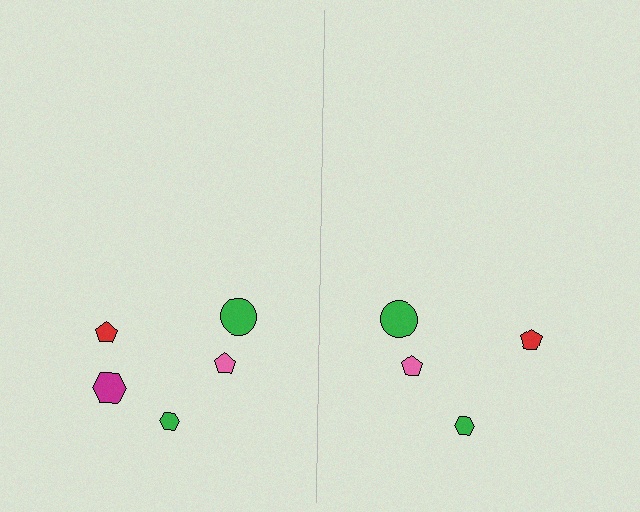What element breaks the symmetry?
A magenta hexagon is missing from the right side.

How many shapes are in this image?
There are 9 shapes in this image.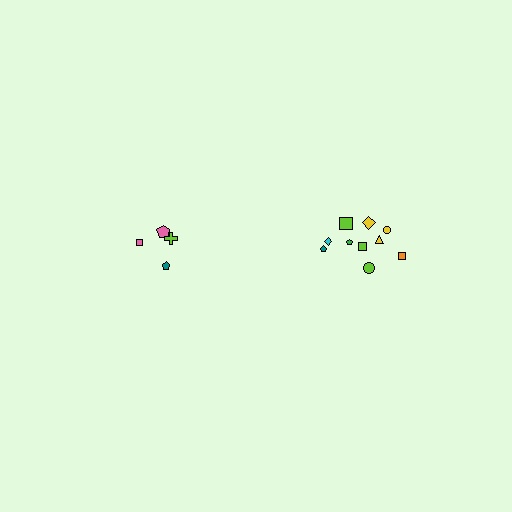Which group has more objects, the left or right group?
The right group.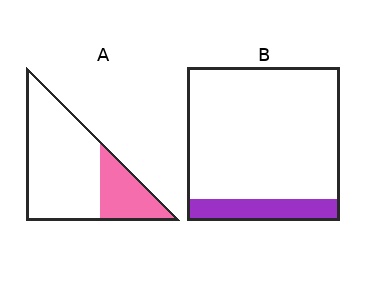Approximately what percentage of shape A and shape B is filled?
A is approximately 25% and B is approximately 15%.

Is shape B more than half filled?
No.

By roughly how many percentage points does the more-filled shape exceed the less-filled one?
By roughly 15 percentage points (A over B).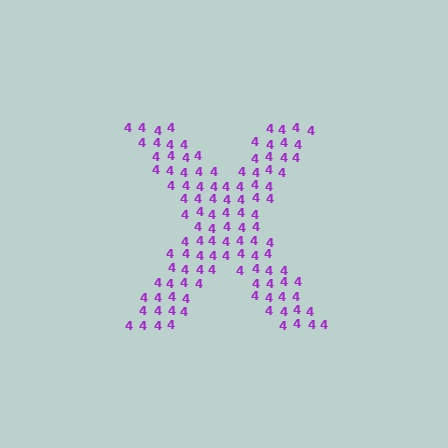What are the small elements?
The small elements are digit 4's.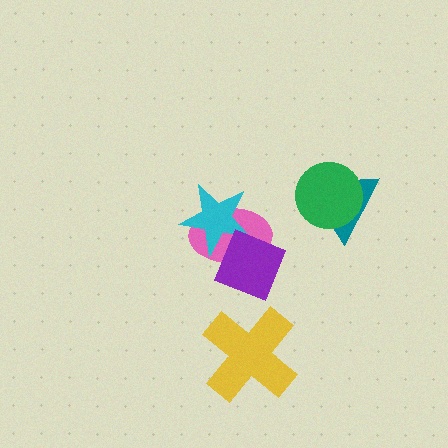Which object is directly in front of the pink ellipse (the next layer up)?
The cyan star is directly in front of the pink ellipse.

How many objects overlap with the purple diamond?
2 objects overlap with the purple diamond.